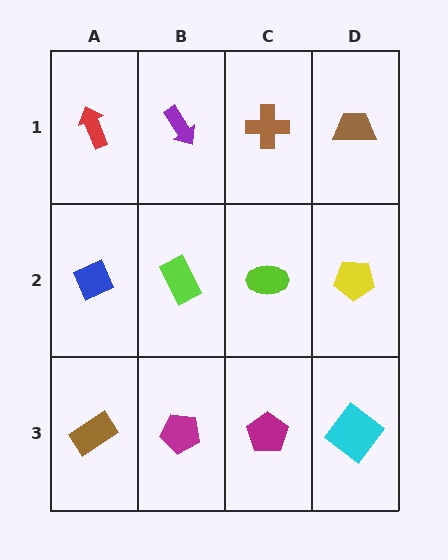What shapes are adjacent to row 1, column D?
A yellow pentagon (row 2, column D), a brown cross (row 1, column C).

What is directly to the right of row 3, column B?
A magenta pentagon.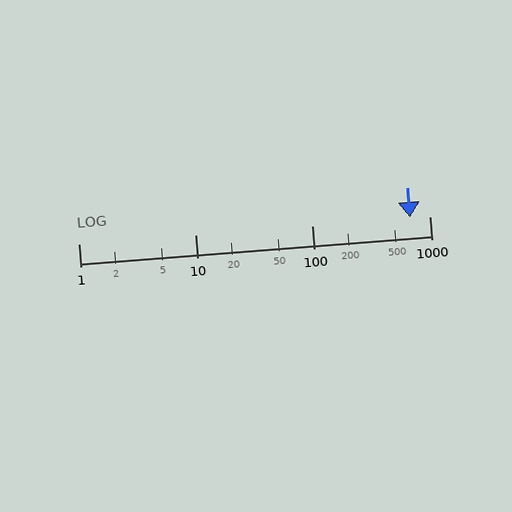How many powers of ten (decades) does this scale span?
The scale spans 3 decades, from 1 to 1000.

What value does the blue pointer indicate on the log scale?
The pointer indicates approximately 680.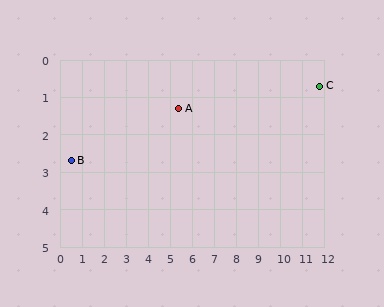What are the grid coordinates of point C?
Point C is at approximately (11.8, 0.7).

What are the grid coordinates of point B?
Point B is at approximately (0.5, 2.7).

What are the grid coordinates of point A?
Point A is at approximately (5.4, 1.3).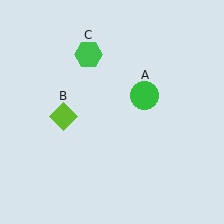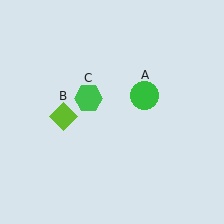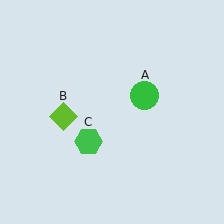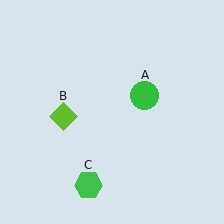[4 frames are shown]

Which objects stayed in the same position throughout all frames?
Green circle (object A) and lime diamond (object B) remained stationary.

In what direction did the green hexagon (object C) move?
The green hexagon (object C) moved down.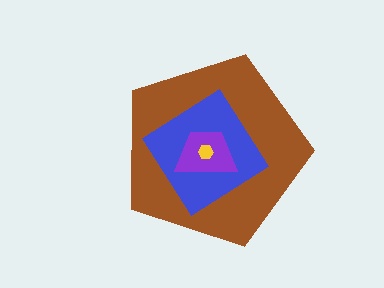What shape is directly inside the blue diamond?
The purple trapezoid.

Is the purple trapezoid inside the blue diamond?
Yes.